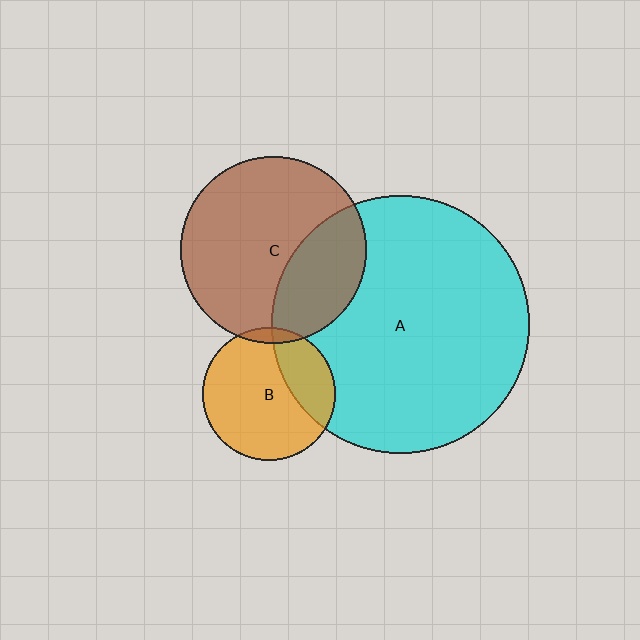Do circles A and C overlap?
Yes.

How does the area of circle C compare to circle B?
Approximately 2.0 times.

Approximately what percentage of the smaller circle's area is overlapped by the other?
Approximately 30%.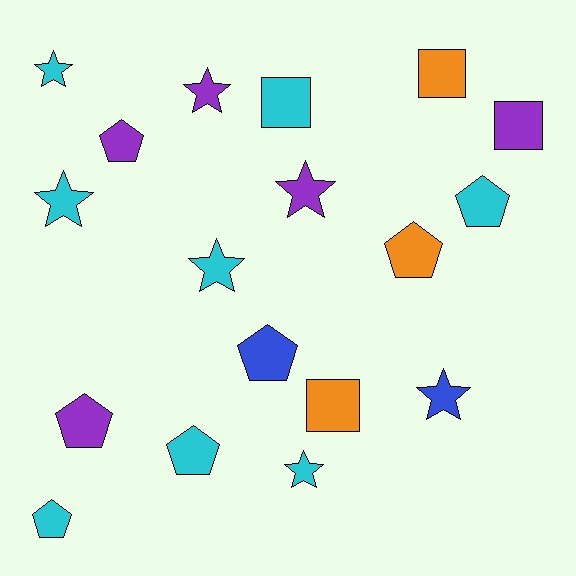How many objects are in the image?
There are 18 objects.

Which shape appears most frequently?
Pentagon, with 7 objects.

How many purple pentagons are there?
There are 2 purple pentagons.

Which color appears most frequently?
Cyan, with 8 objects.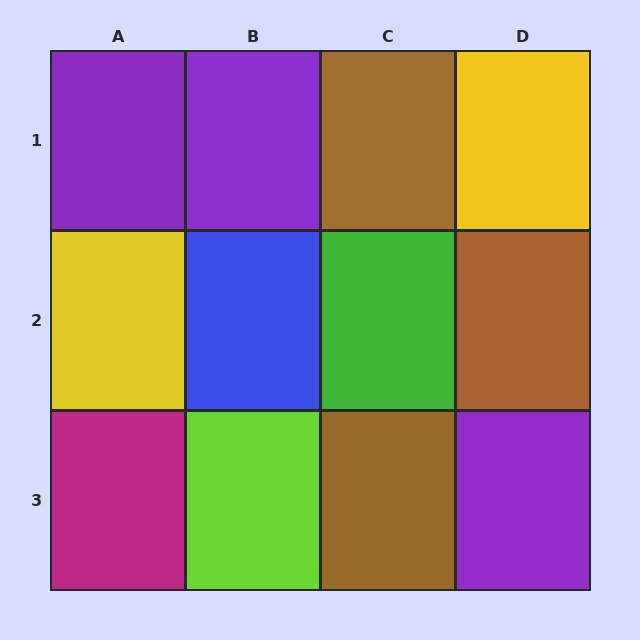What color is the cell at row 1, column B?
Purple.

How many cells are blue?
1 cell is blue.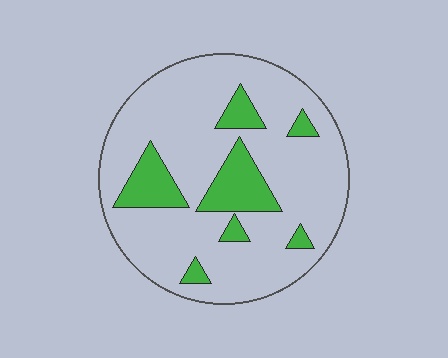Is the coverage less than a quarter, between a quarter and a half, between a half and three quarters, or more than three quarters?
Less than a quarter.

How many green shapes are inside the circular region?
7.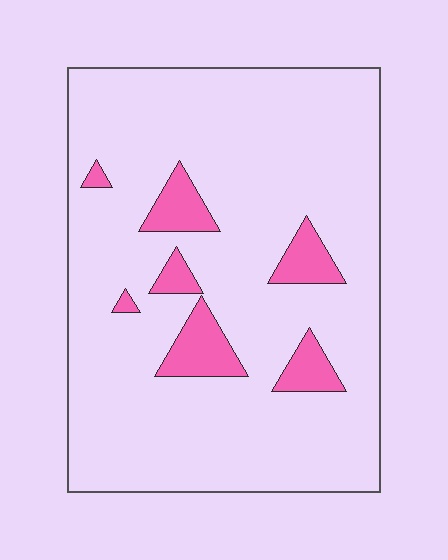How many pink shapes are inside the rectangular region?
7.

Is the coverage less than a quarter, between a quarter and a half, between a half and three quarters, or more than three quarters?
Less than a quarter.